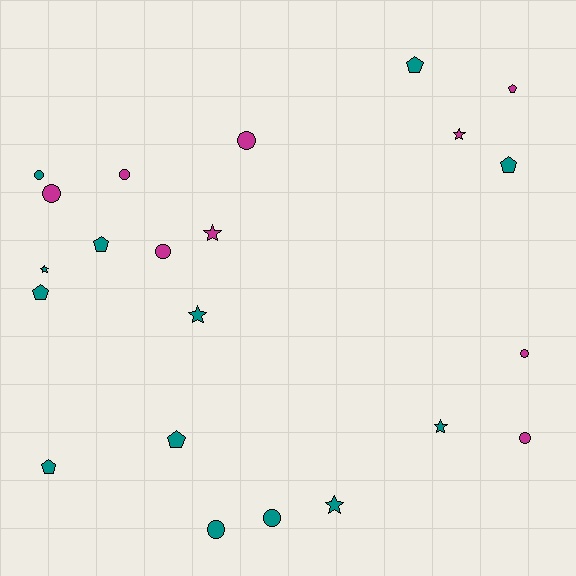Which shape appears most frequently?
Circle, with 9 objects.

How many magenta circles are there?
There are 6 magenta circles.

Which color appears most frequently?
Teal, with 13 objects.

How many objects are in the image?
There are 22 objects.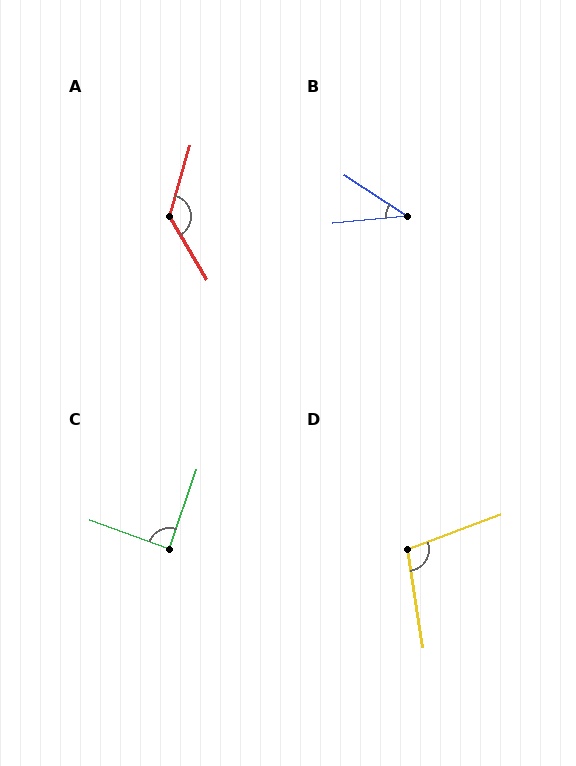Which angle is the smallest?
B, at approximately 39 degrees.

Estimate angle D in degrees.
Approximately 102 degrees.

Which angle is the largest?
A, at approximately 133 degrees.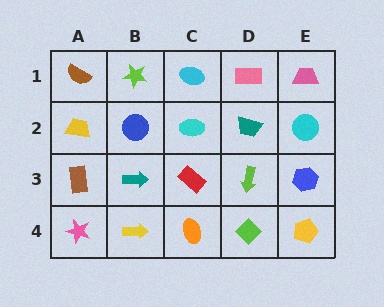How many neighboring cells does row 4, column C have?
3.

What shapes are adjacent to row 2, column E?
A pink trapezoid (row 1, column E), a blue hexagon (row 3, column E), a teal trapezoid (row 2, column D).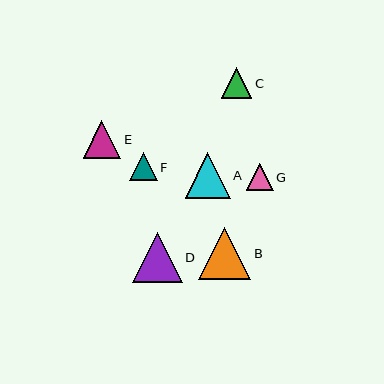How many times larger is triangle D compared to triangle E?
Triangle D is approximately 1.3 times the size of triangle E.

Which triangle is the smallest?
Triangle G is the smallest with a size of approximately 27 pixels.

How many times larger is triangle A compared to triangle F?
Triangle A is approximately 1.6 times the size of triangle F.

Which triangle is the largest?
Triangle B is the largest with a size of approximately 52 pixels.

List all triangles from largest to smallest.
From largest to smallest: B, D, A, E, C, F, G.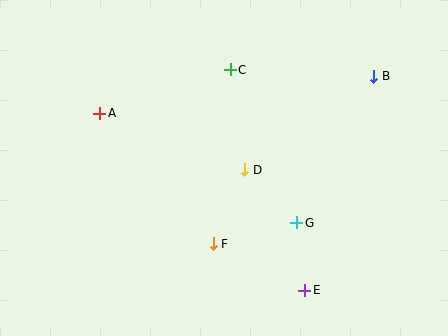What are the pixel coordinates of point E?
Point E is at (305, 290).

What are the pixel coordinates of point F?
Point F is at (213, 244).